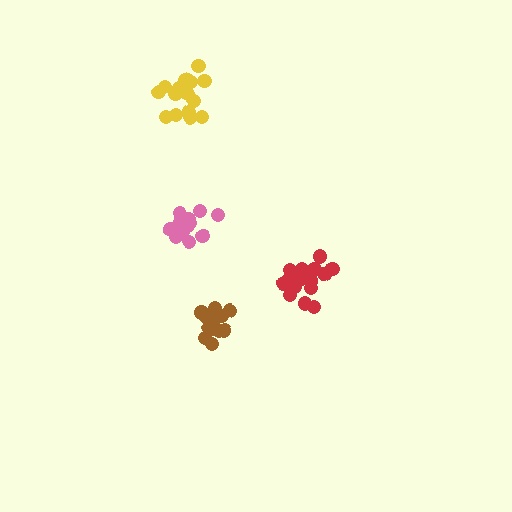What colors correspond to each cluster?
The clusters are colored: yellow, pink, brown, red.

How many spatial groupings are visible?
There are 4 spatial groupings.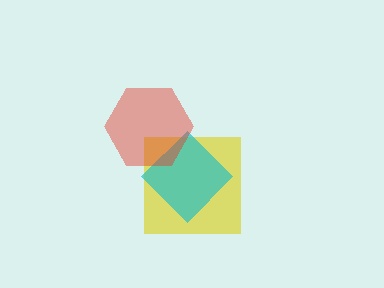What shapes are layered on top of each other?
The layered shapes are: a yellow square, a cyan diamond, a red hexagon.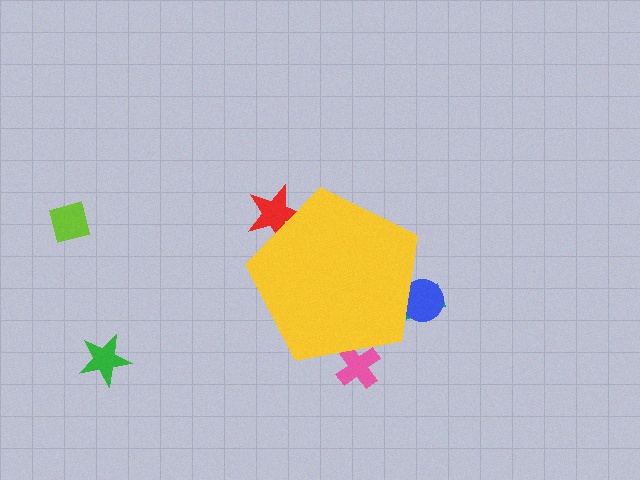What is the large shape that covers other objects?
A yellow pentagon.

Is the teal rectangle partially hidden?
Yes, the teal rectangle is partially hidden behind the yellow pentagon.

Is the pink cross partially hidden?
Yes, the pink cross is partially hidden behind the yellow pentagon.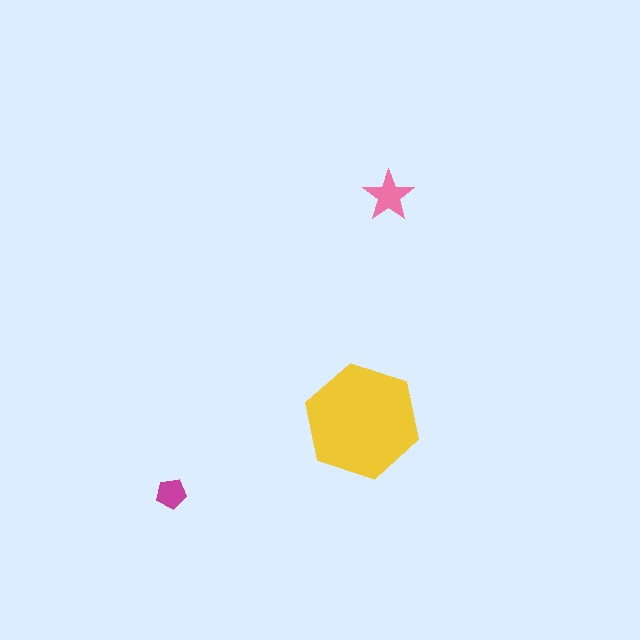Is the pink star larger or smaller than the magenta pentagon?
Larger.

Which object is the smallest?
The magenta pentagon.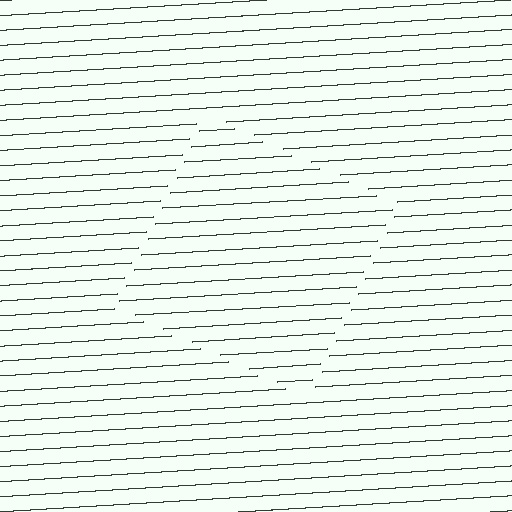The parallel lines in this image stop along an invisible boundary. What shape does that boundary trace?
An illusory square. The interior of the shape contains the same grating, shifted by half a period — the contour is defined by the phase discontinuity where line-ends from the inner and outer gratings abut.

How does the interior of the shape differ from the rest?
The interior of the shape contains the same grating, shifted by half a period — the contour is defined by the phase discontinuity where line-ends from the inner and outer gratings abut.